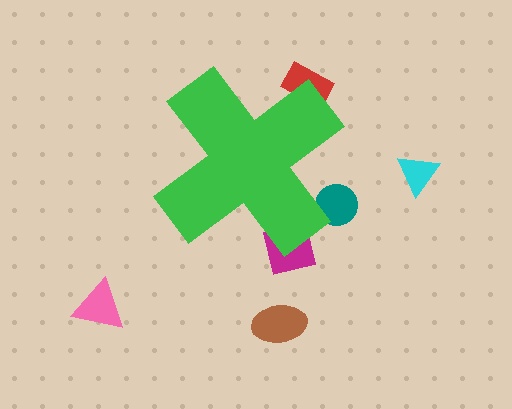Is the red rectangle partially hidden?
Yes, the red rectangle is partially hidden behind the green cross.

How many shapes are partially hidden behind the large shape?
3 shapes are partially hidden.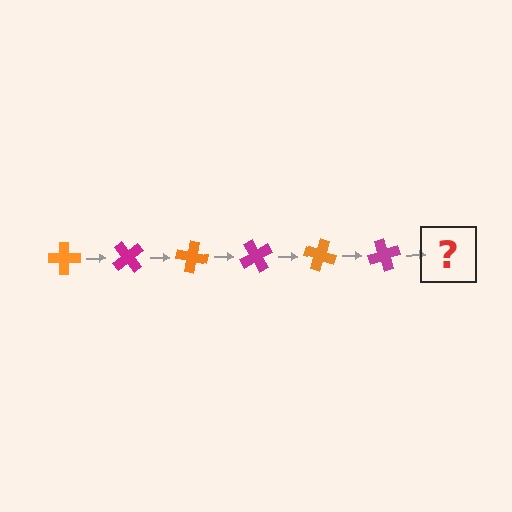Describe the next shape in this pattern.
It should be an orange cross, rotated 300 degrees from the start.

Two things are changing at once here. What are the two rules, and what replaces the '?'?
The two rules are that it rotates 50 degrees each step and the color cycles through orange and magenta. The '?' should be an orange cross, rotated 300 degrees from the start.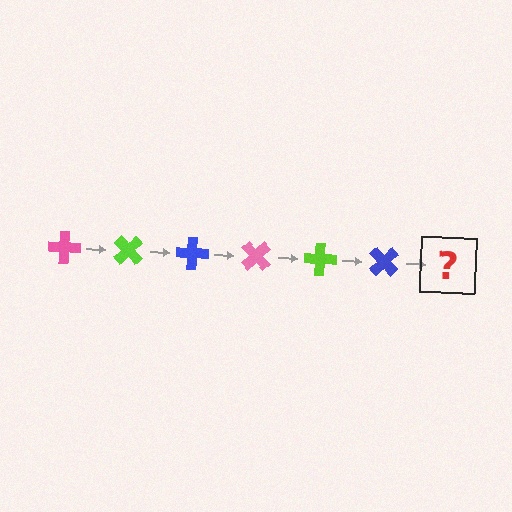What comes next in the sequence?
The next element should be a pink cross, rotated 270 degrees from the start.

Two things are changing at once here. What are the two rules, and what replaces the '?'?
The two rules are that it rotates 45 degrees each step and the color cycles through pink, lime, and blue. The '?' should be a pink cross, rotated 270 degrees from the start.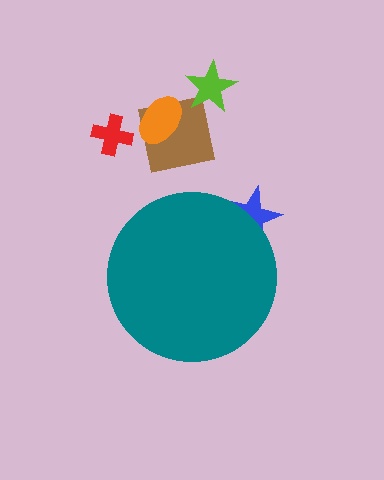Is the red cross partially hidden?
No, the red cross is fully visible.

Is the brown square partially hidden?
No, the brown square is fully visible.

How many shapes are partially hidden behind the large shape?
1 shape is partially hidden.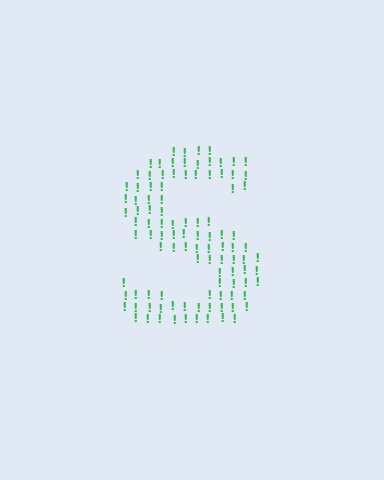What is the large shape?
The large shape is the letter S.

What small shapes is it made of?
It is made of small exclamation marks.